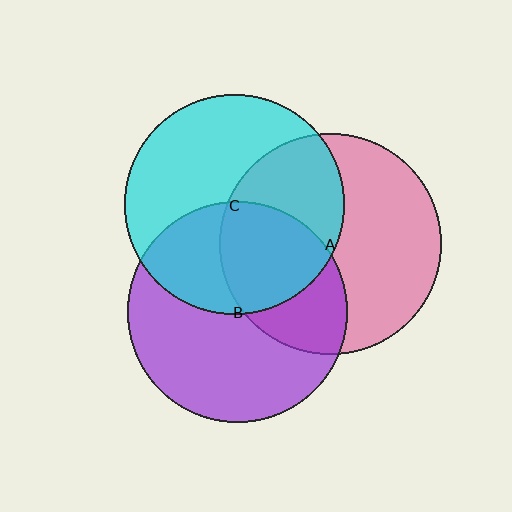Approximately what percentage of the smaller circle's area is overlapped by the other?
Approximately 35%.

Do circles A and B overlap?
Yes.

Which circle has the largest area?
Circle A (pink).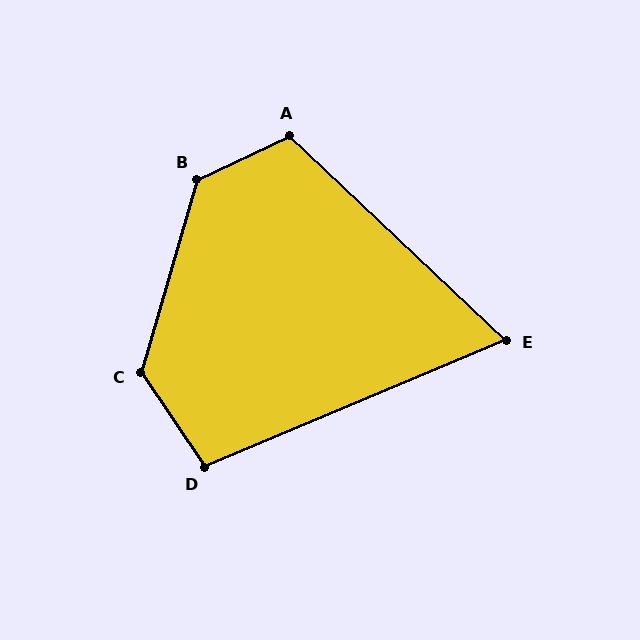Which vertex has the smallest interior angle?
E, at approximately 66 degrees.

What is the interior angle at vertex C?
Approximately 130 degrees (obtuse).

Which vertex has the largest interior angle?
B, at approximately 132 degrees.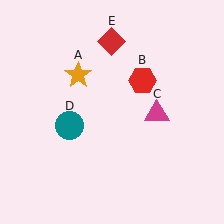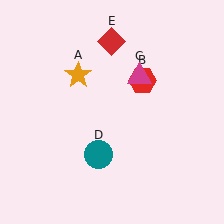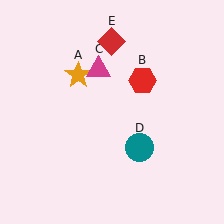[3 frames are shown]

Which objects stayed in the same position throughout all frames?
Orange star (object A) and red hexagon (object B) and red diamond (object E) remained stationary.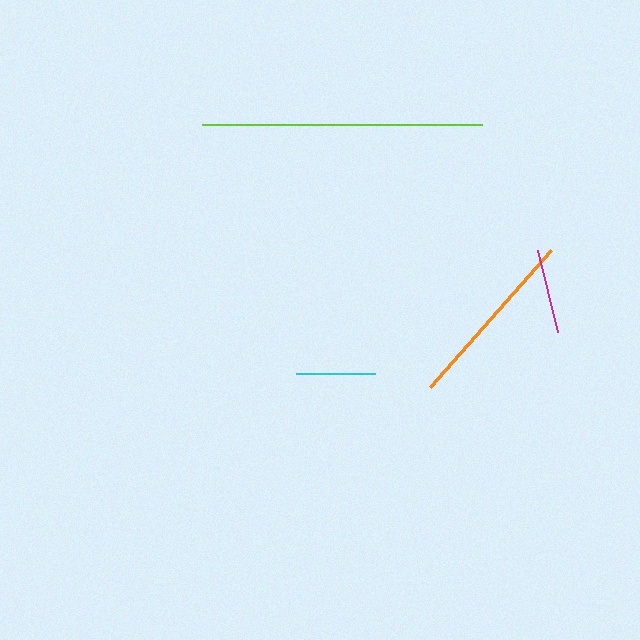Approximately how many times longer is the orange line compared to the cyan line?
The orange line is approximately 2.3 times the length of the cyan line.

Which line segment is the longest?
The lime line is the longest at approximately 279 pixels.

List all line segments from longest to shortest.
From longest to shortest: lime, orange, magenta, cyan.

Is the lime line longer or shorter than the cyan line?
The lime line is longer than the cyan line.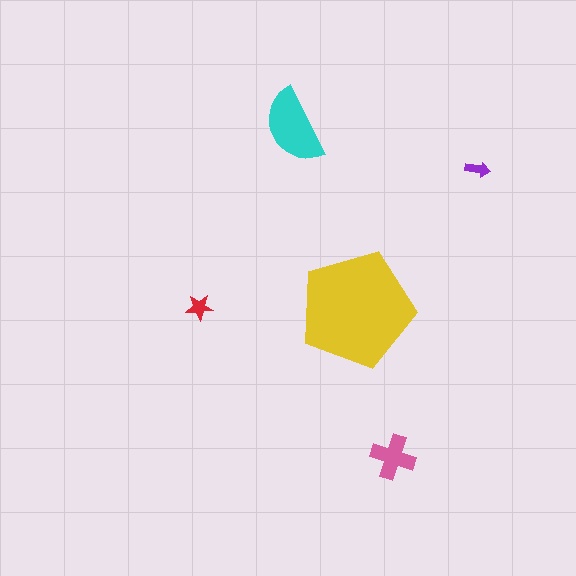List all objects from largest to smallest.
The yellow pentagon, the cyan semicircle, the pink cross, the red star, the purple arrow.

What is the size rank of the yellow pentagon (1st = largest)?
1st.